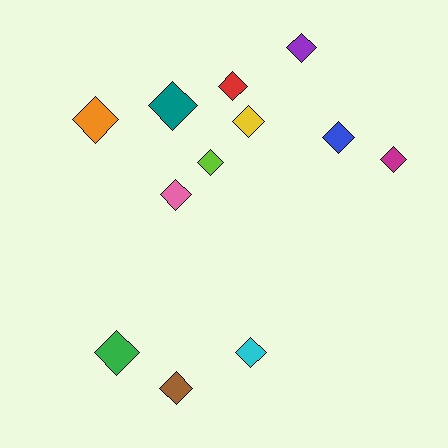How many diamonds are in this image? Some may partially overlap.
There are 12 diamonds.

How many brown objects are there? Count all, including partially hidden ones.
There is 1 brown object.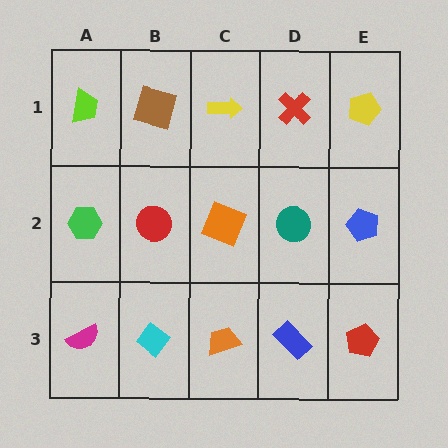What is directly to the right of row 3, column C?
A blue rectangle.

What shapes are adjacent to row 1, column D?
A teal circle (row 2, column D), a yellow arrow (row 1, column C), a yellow pentagon (row 1, column E).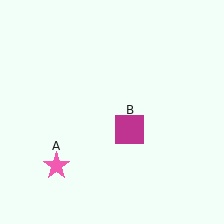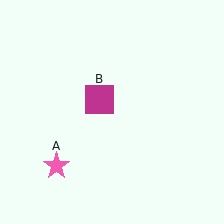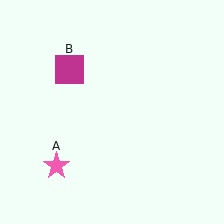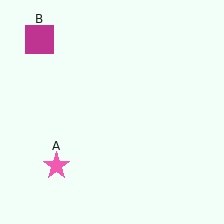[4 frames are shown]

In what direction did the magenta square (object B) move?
The magenta square (object B) moved up and to the left.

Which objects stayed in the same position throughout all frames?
Pink star (object A) remained stationary.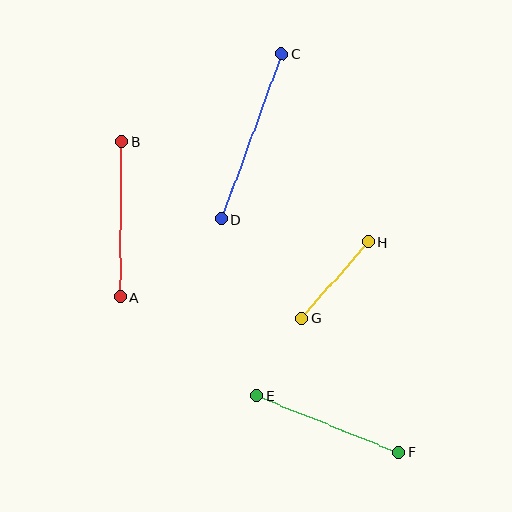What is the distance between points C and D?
The distance is approximately 176 pixels.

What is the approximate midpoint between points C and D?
The midpoint is at approximately (251, 136) pixels.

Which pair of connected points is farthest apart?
Points C and D are farthest apart.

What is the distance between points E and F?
The distance is approximately 152 pixels.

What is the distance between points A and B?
The distance is approximately 156 pixels.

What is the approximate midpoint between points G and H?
The midpoint is at approximately (335, 280) pixels.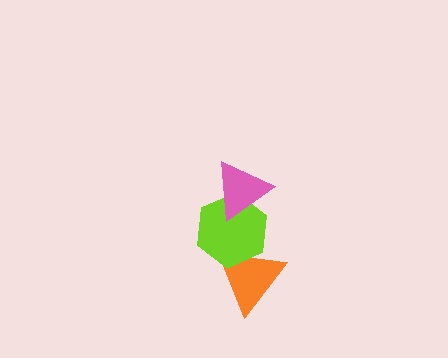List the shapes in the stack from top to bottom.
From top to bottom: the pink triangle, the lime hexagon, the orange triangle.